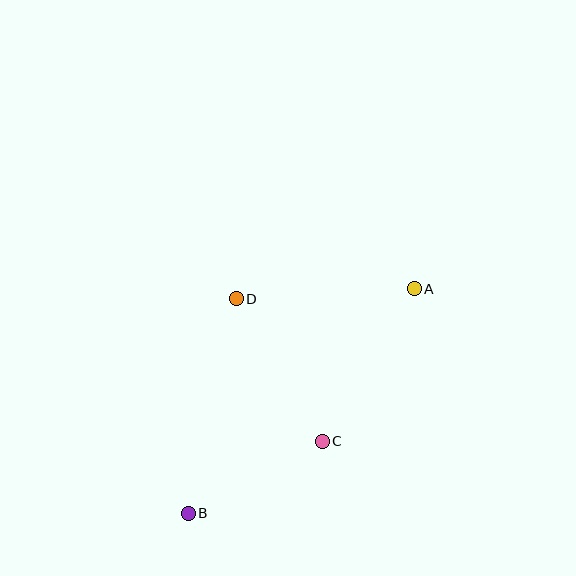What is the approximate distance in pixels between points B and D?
The distance between B and D is approximately 220 pixels.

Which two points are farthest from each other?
Points A and B are farthest from each other.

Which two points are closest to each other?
Points B and C are closest to each other.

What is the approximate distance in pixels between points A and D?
The distance between A and D is approximately 178 pixels.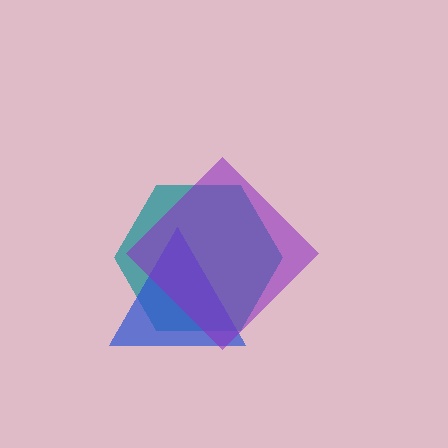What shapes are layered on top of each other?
The layered shapes are: a teal hexagon, a blue triangle, a purple diamond.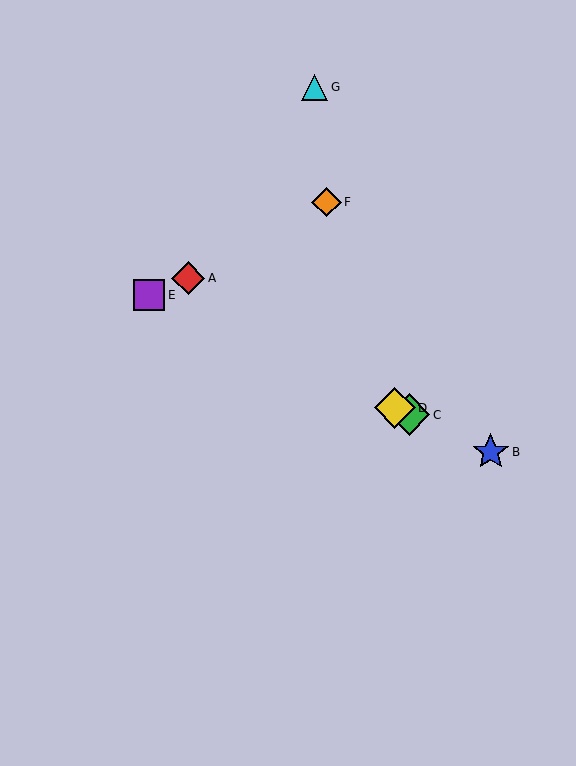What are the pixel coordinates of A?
Object A is at (188, 278).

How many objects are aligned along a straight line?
4 objects (B, C, D, E) are aligned along a straight line.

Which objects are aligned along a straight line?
Objects B, C, D, E are aligned along a straight line.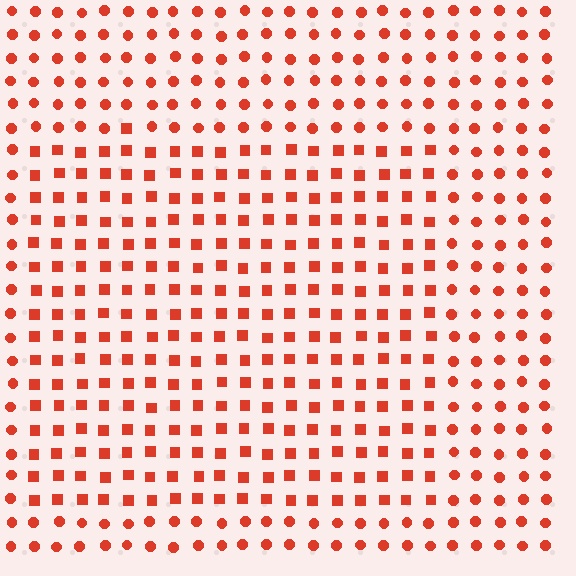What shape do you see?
I see a rectangle.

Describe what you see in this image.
The image is filled with small red elements arranged in a uniform grid. A rectangle-shaped region contains squares, while the surrounding area contains circles. The boundary is defined purely by the change in element shape.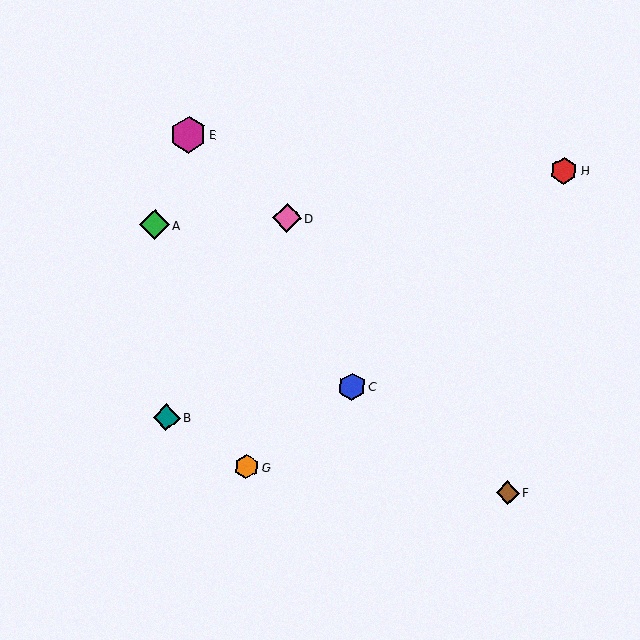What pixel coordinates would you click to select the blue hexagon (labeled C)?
Click at (352, 387) to select the blue hexagon C.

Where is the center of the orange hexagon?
The center of the orange hexagon is at (246, 467).